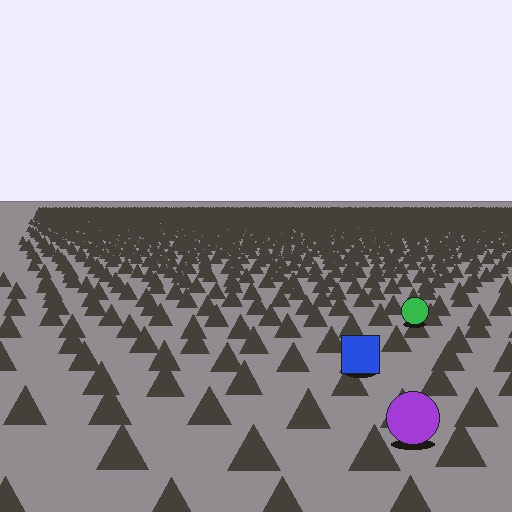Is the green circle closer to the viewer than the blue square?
No. The blue square is closer — you can tell from the texture gradient: the ground texture is coarser near it.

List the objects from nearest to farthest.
From nearest to farthest: the purple circle, the blue square, the green circle.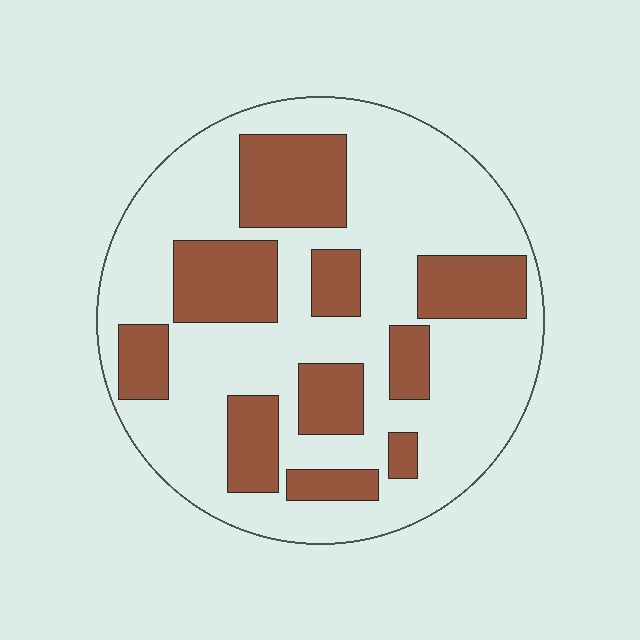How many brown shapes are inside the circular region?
10.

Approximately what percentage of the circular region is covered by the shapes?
Approximately 30%.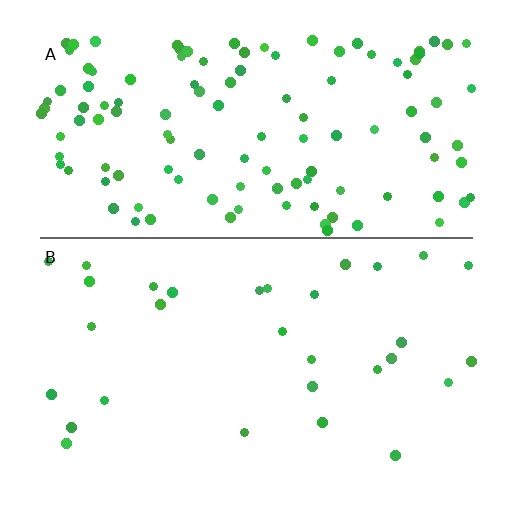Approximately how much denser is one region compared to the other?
Approximately 4.0× — region A over region B.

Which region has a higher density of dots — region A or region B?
A (the top).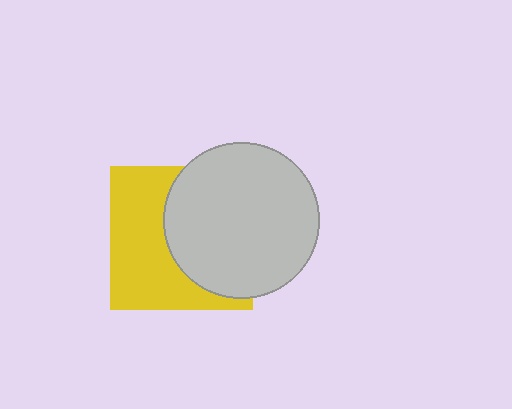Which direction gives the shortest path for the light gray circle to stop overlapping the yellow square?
Moving right gives the shortest separation.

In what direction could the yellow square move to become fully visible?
The yellow square could move left. That would shift it out from behind the light gray circle entirely.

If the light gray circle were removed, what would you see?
You would see the complete yellow square.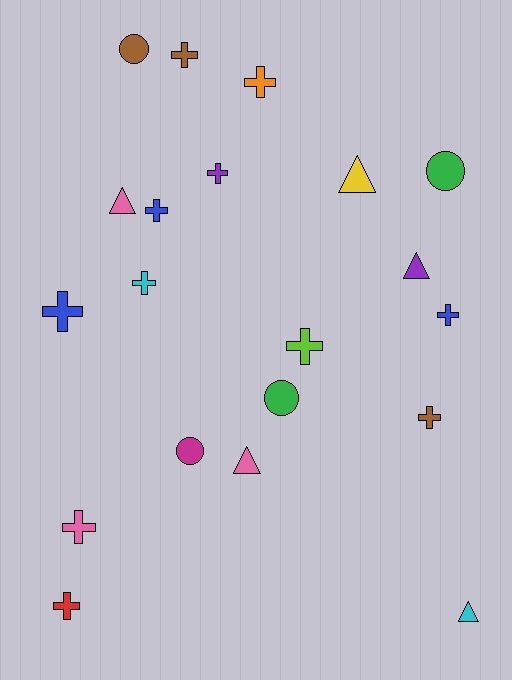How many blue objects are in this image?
There are 3 blue objects.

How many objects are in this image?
There are 20 objects.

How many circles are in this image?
There are 4 circles.